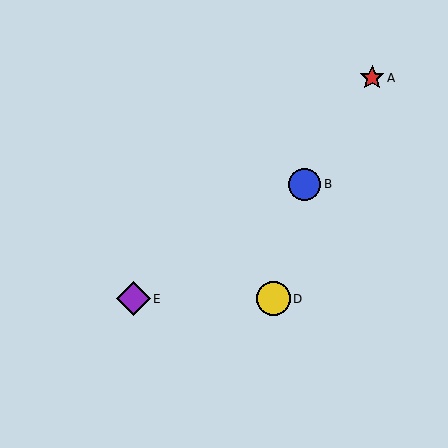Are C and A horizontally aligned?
No, C is at y≈299 and A is at y≈78.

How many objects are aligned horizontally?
3 objects (C, D, E) are aligned horizontally.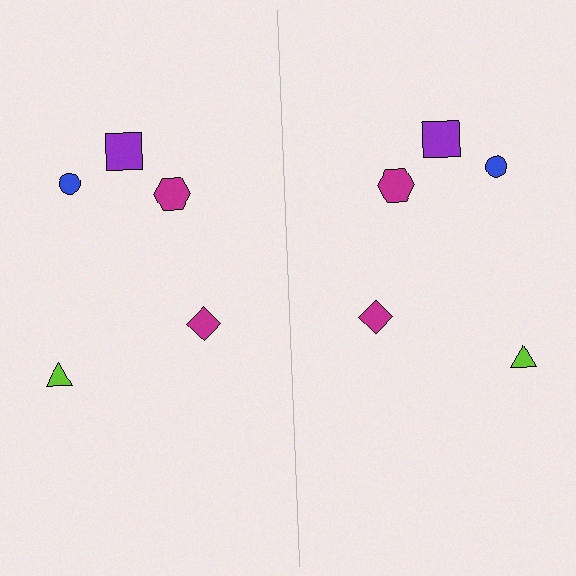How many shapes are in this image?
There are 10 shapes in this image.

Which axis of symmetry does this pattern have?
The pattern has a vertical axis of symmetry running through the center of the image.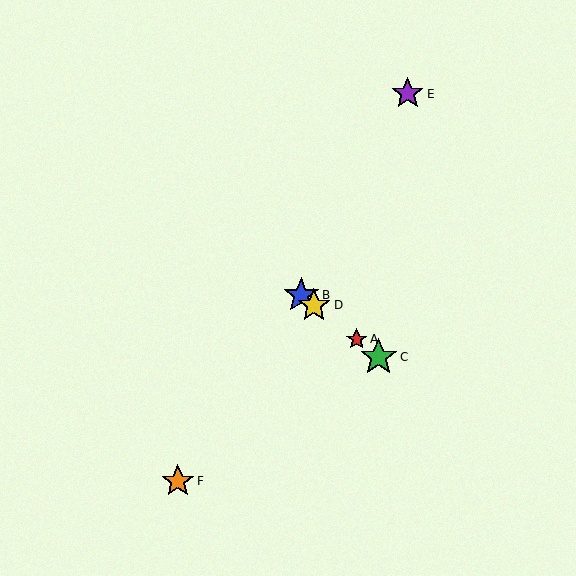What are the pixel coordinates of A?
Object A is at (357, 339).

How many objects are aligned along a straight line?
4 objects (A, B, C, D) are aligned along a straight line.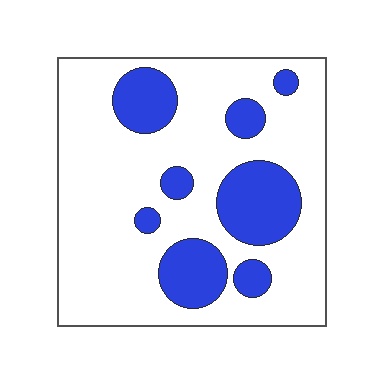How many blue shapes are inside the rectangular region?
8.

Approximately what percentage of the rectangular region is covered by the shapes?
Approximately 25%.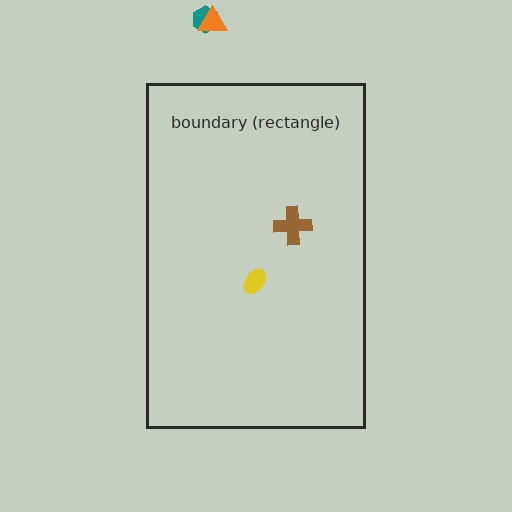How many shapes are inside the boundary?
2 inside, 2 outside.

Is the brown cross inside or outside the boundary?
Inside.